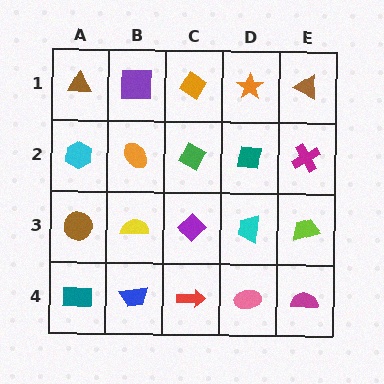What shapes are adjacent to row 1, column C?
A green diamond (row 2, column C), a purple square (row 1, column B), an orange star (row 1, column D).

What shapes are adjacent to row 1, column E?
A magenta cross (row 2, column E), an orange star (row 1, column D).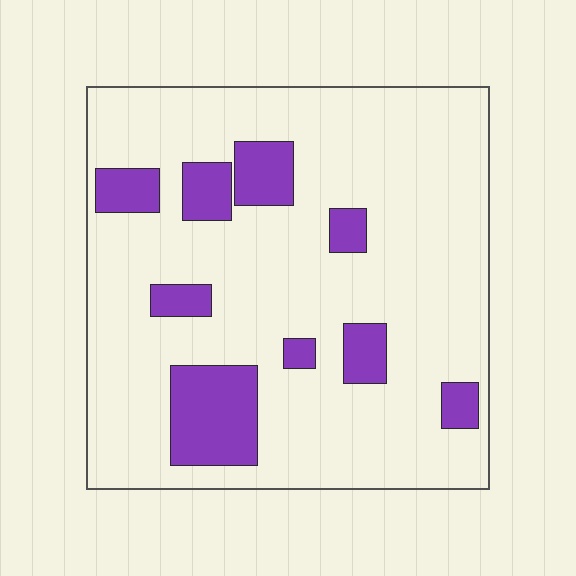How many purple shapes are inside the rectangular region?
9.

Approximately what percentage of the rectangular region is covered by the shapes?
Approximately 15%.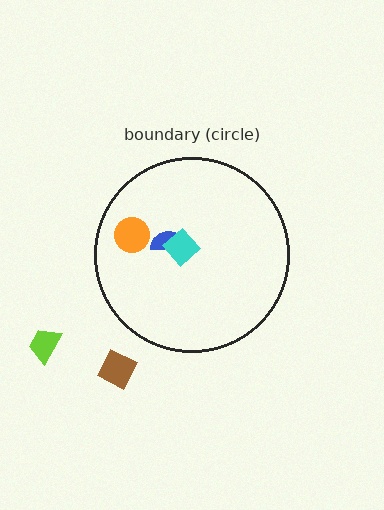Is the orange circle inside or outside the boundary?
Inside.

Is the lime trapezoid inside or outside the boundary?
Outside.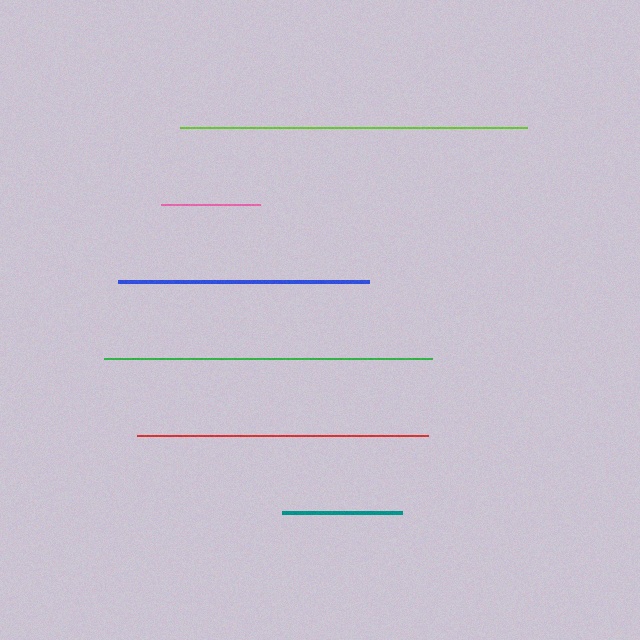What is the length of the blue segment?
The blue segment is approximately 251 pixels long.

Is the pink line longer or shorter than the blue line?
The blue line is longer than the pink line.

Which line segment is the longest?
The lime line is the longest at approximately 347 pixels.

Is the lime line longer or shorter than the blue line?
The lime line is longer than the blue line.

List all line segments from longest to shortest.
From longest to shortest: lime, green, red, blue, teal, pink.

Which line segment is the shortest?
The pink line is the shortest at approximately 99 pixels.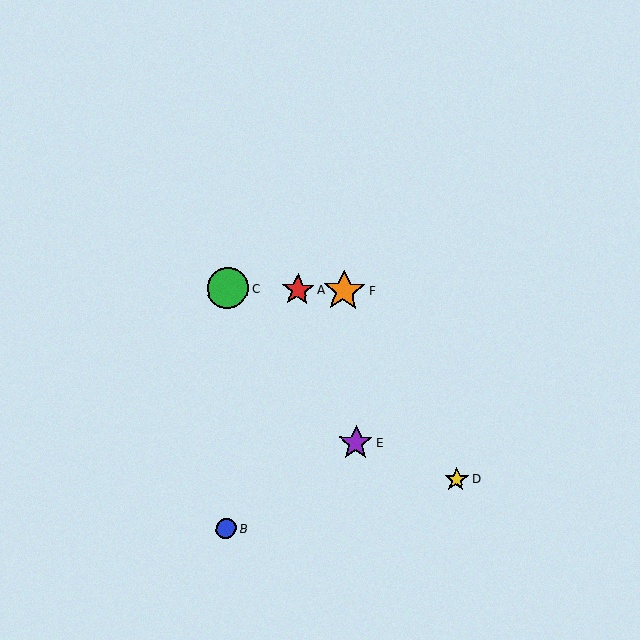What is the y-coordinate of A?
Object A is at y≈290.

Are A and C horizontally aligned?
Yes, both are at y≈290.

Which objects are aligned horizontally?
Objects A, C, F are aligned horizontally.